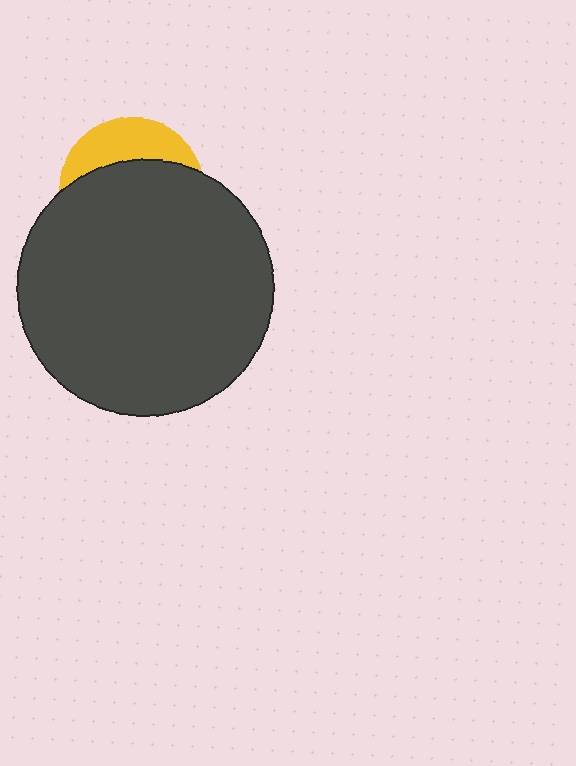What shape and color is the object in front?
The object in front is a dark gray circle.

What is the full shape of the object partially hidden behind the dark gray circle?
The partially hidden object is a yellow circle.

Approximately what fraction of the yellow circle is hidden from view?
Roughly 69% of the yellow circle is hidden behind the dark gray circle.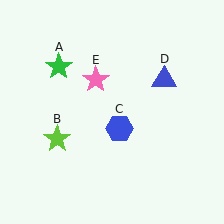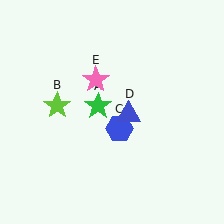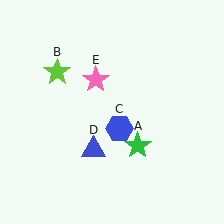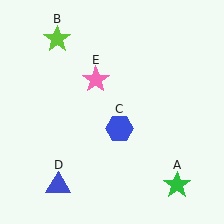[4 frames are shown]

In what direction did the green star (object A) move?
The green star (object A) moved down and to the right.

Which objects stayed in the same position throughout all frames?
Blue hexagon (object C) and pink star (object E) remained stationary.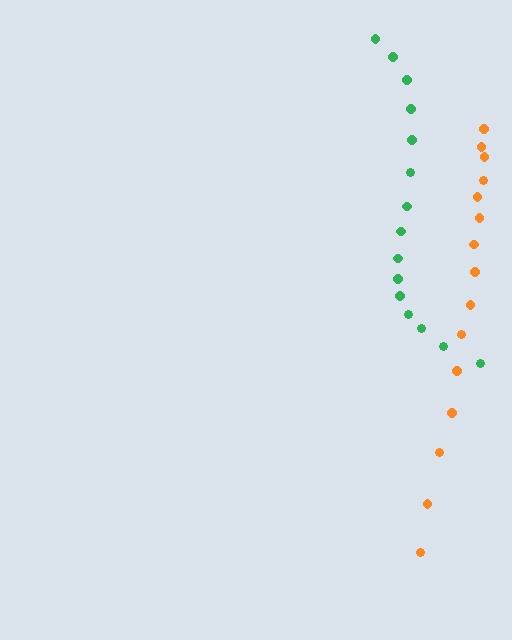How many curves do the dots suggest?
There are 2 distinct paths.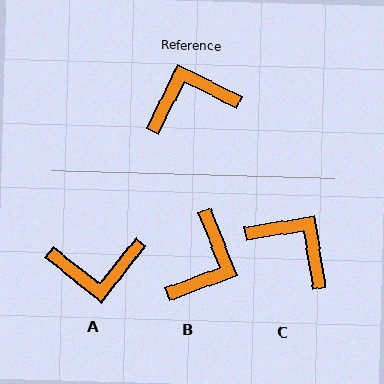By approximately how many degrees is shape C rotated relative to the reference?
Approximately 55 degrees clockwise.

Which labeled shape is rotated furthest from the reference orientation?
A, about 168 degrees away.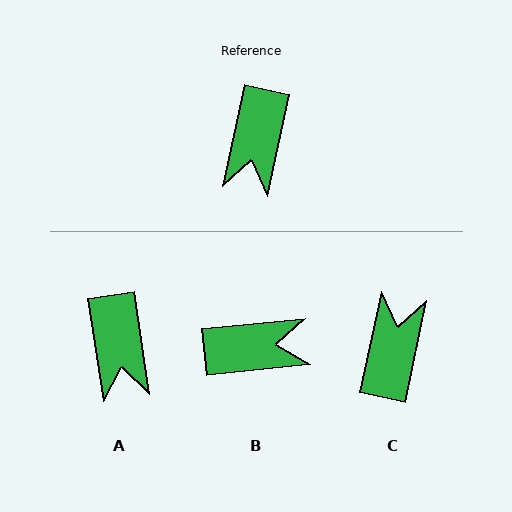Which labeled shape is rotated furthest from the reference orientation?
C, about 180 degrees away.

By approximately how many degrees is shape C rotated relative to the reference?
Approximately 180 degrees clockwise.